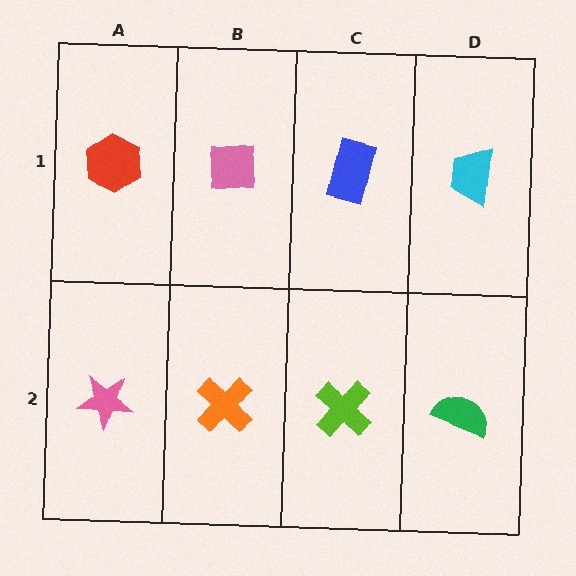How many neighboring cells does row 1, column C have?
3.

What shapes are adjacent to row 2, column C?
A blue rectangle (row 1, column C), an orange cross (row 2, column B), a green semicircle (row 2, column D).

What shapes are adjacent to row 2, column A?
A red hexagon (row 1, column A), an orange cross (row 2, column B).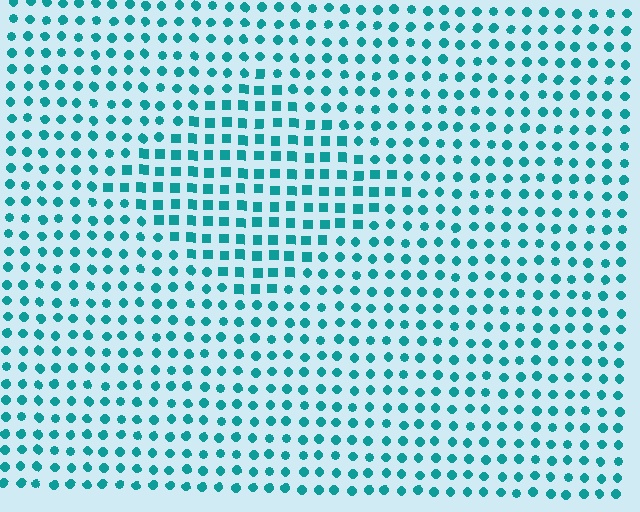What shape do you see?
I see a diamond.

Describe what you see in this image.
The image is filled with small teal elements arranged in a uniform grid. A diamond-shaped region contains squares, while the surrounding area contains circles. The boundary is defined purely by the change in element shape.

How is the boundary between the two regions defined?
The boundary is defined by a change in element shape: squares inside vs. circles outside. All elements share the same color and spacing.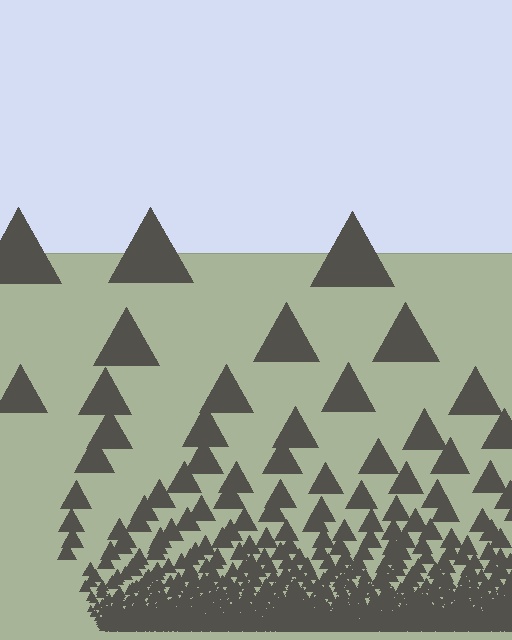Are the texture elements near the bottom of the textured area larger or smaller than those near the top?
Smaller. The gradient is inverted — elements near the bottom are smaller and denser.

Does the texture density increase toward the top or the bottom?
Density increases toward the bottom.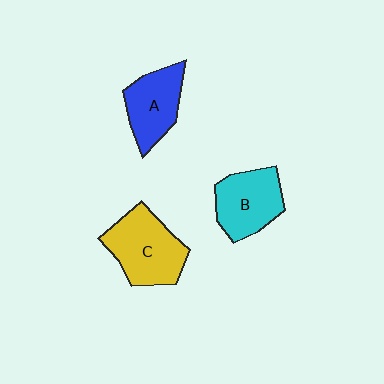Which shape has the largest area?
Shape C (yellow).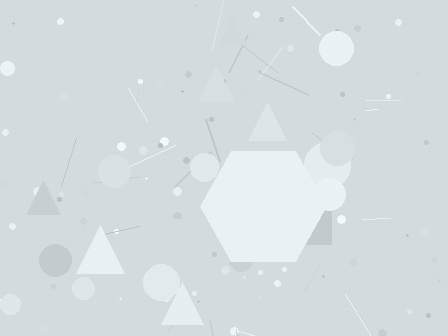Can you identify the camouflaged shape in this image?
The camouflaged shape is a hexagon.